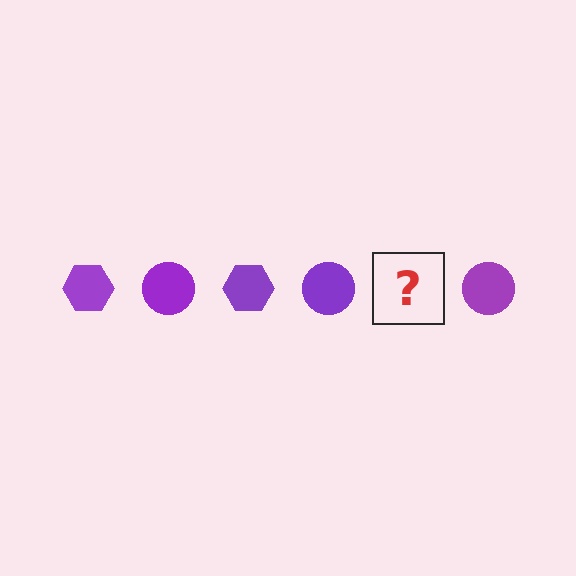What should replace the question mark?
The question mark should be replaced with a purple hexagon.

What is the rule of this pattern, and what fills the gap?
The rule is that the pattern cycles through hexagon, circle shapes in purple. The gap should be filled with a purple hexagon.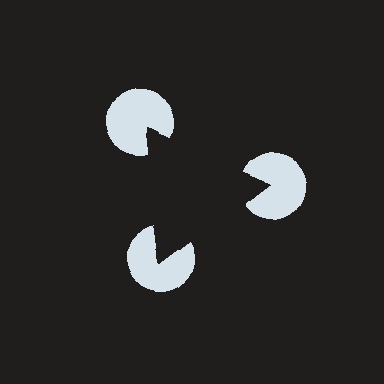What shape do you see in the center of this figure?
An illusory triangle — its edges are inferred from the aligned wedge cuts in the pac-man discs, not physically drawn.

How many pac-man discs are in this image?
There are 3 — one at each vertex of the illusory triangle.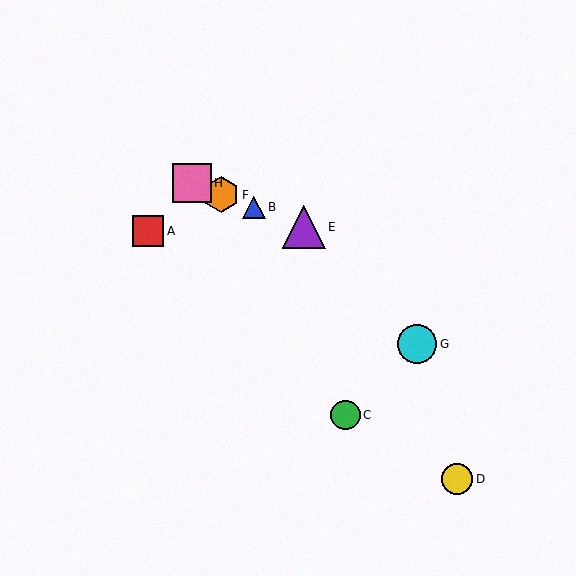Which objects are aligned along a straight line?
Objects B, E, F, H are aligned along a straight line.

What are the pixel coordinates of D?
Object D is at (457, 479).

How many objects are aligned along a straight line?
4 objects (B, E, F, H) are aligned along a straight line.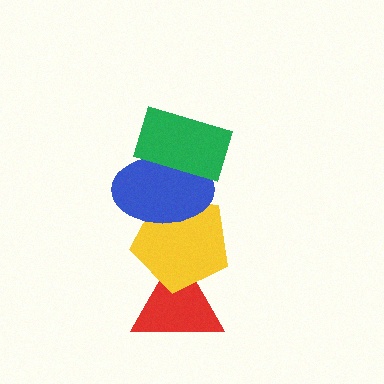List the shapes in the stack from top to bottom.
From top to bottom: the green rectangle, the blue ellipse, the yellow pentagon, the red triangle.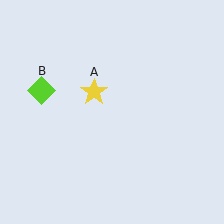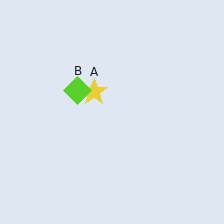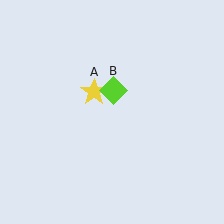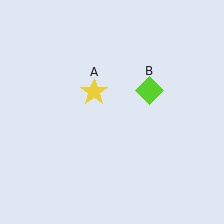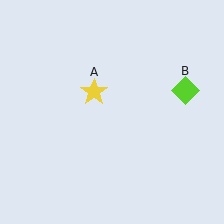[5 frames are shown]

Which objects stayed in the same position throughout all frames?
Yellow star (object A) remained stationary.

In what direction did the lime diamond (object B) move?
The lime diamond (object B) moved right.